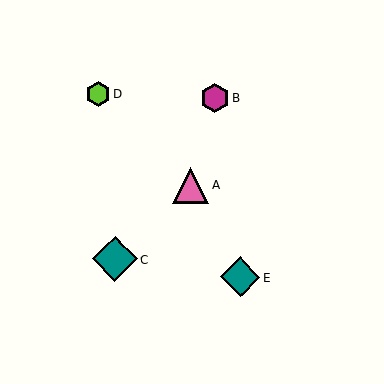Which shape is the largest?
The teal diamond (labeled C) is the largest.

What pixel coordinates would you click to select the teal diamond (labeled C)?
Click at (115, 259) to select the teal diamond C.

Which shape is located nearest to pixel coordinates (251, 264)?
The teal diamond (labeled E) at (240, 277) is nearest to that location.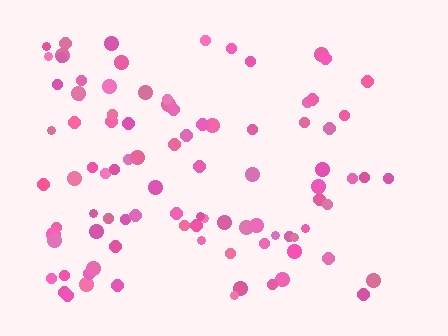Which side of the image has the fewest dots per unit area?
The right.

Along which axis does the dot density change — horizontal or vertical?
Horizontal.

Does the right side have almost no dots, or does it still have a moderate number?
Still a moderate number, just noticeably fewer than the left.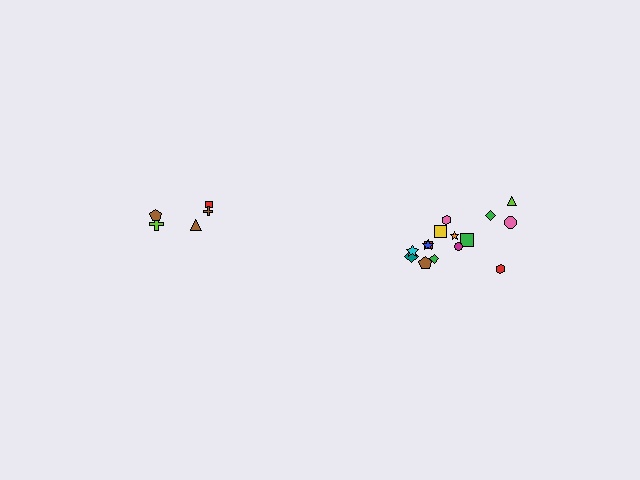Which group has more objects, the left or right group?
The right group.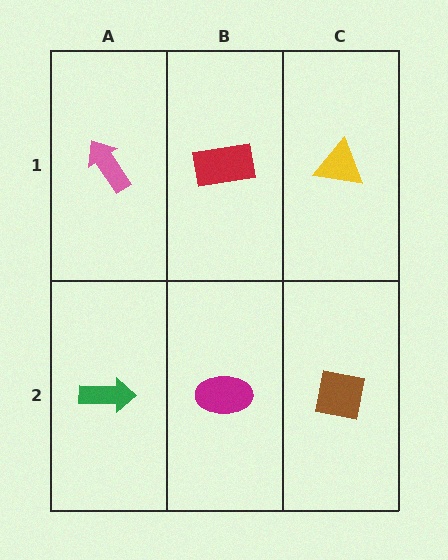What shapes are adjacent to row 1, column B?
A magenta ellipse (row 2, column B), a pink arrow (row 1, column A), a yellow triangle (row 1, column C).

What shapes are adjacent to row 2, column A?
A pink arrow (row 1, column A), a magenta ellipse (row 2, column B).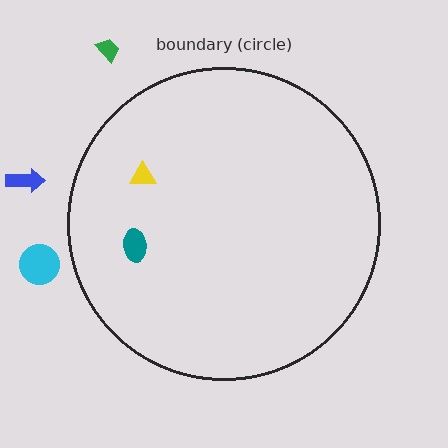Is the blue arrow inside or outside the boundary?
Outside.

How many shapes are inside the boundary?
2 inside, 3 outside.